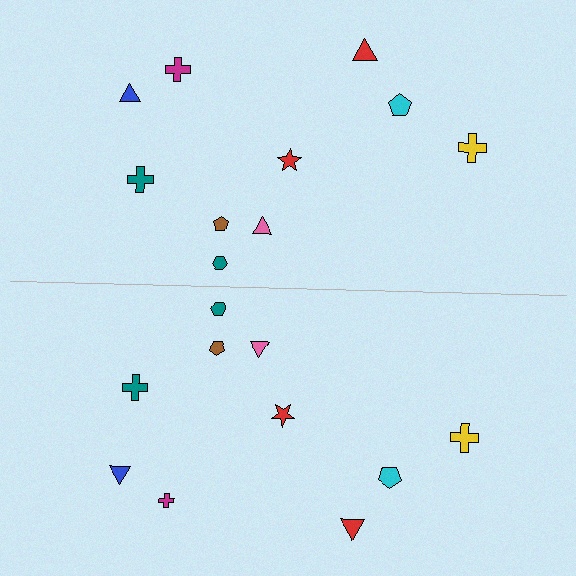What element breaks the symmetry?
The magenta cross on the bottom side has a different size than its mirror counterpart.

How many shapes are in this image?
There are 20 shapes in this image.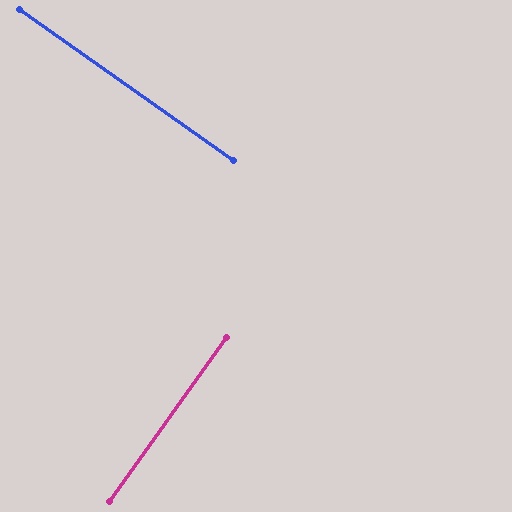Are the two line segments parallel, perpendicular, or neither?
Perpendicular — they meet at approximately 90°.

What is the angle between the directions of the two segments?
Approximately 90 degrees.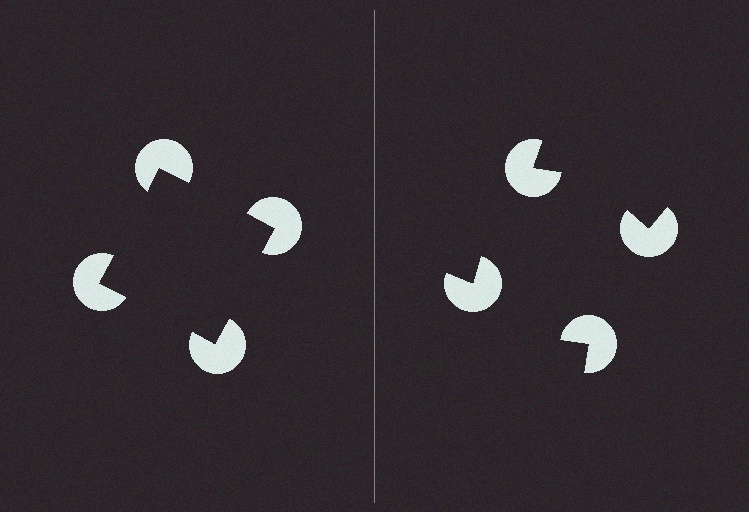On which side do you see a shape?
An illusory square appears on the left side. On the right side the wedge cuts are rotated, so no coherent shape forms.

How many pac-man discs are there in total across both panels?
8 — 4 on each side.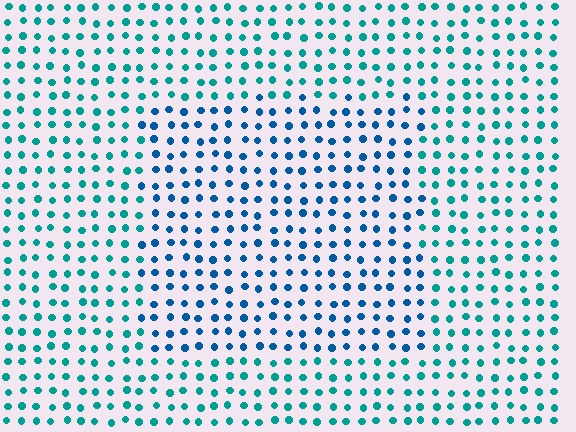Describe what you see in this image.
The image is filled with small teal elements in a uniform arrangement. A rectangle-shaped region is visible where the elements are tinted to a slightly different hue, forming a subtle color boundary.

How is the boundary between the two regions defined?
The boundary is defined purely by a slight shift in hue (about 31 degrees). Spacing, size, and orientation are identical on both sides.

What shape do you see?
I see a rectangle.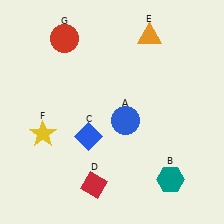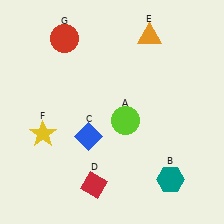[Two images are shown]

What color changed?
The circle (A) changed from blue in Image 1 to lime in Image 2.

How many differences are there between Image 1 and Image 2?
There is 1 difference between the two images.